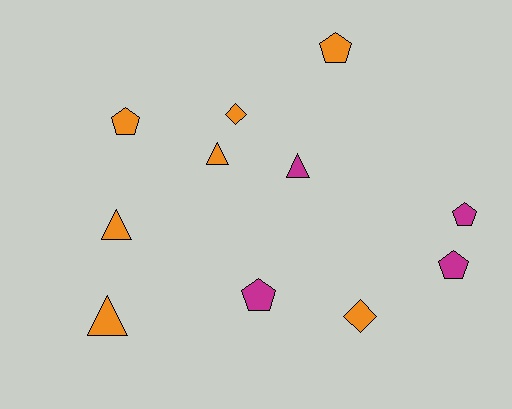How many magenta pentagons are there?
There are 3 magenta pentagons.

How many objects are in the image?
There are 11 objects.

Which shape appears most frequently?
Pentagon, with 5 objects.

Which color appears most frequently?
Orange, with 7 objects.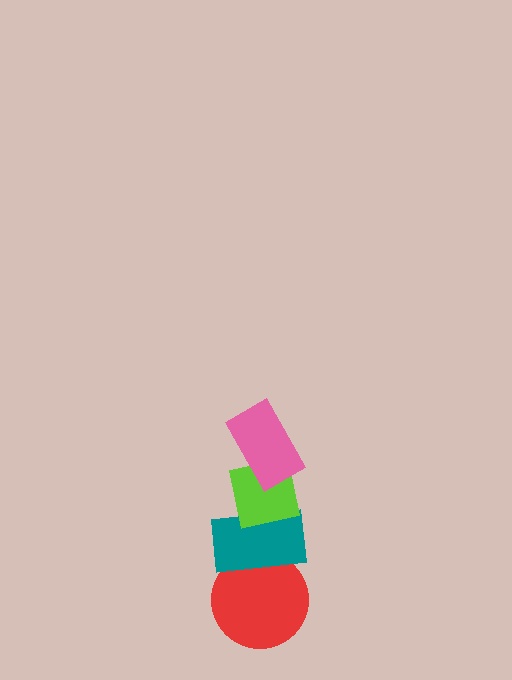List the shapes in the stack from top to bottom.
From top to bottom: the pink rectangle, the lime square, the teal rectangle, the red circle.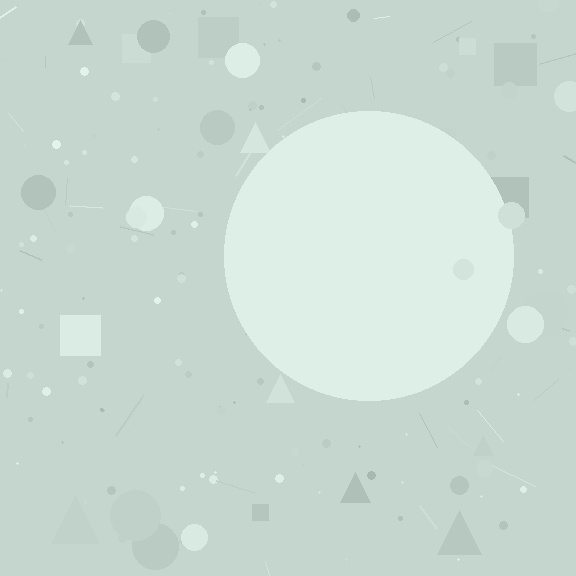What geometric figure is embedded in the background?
A circle is embedded in the background.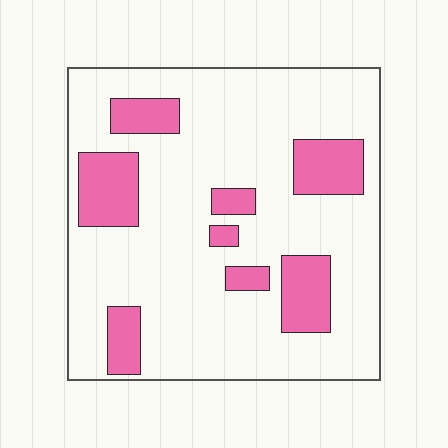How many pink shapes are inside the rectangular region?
8.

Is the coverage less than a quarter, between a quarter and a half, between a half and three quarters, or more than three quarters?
Less than a quarter.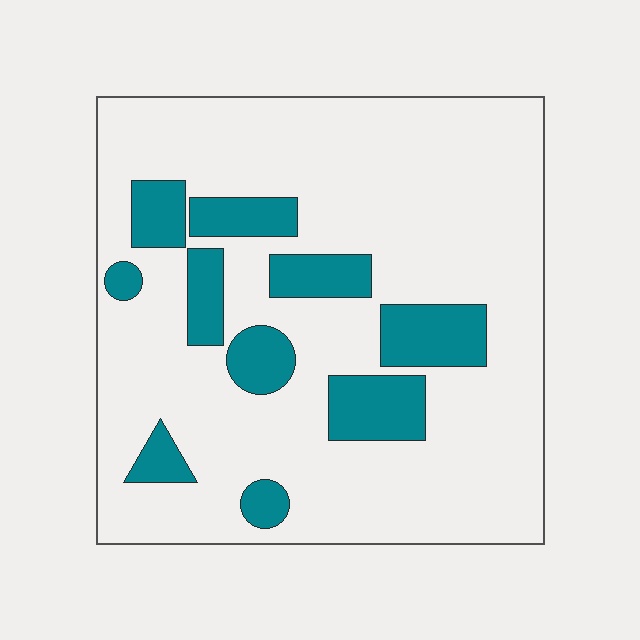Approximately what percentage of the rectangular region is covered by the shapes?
Approximately 20%.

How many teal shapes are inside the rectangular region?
10.